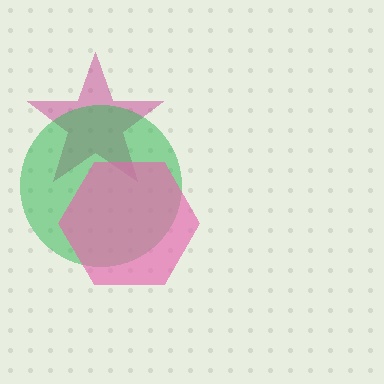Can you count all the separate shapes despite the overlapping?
Yes, there are 3 separate shapes.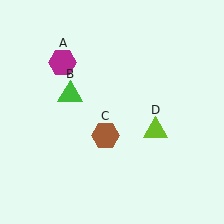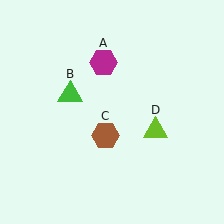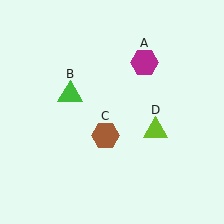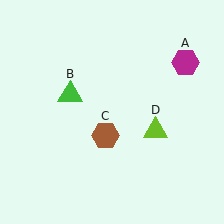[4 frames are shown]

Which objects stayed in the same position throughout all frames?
Green triangle (object B) and brown hexagon (object C) and lime triangle (object D) remained stationary.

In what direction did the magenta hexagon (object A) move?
The magenta hexagon (object A) moved right.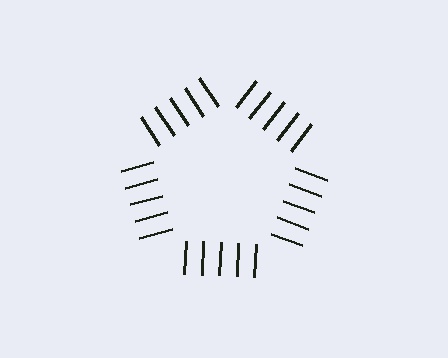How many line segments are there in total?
25 — 5 along each of the 5 edges.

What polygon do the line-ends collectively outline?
An illusory pentagon — the line segments terminate on its edges but no continuous stroke is drawn.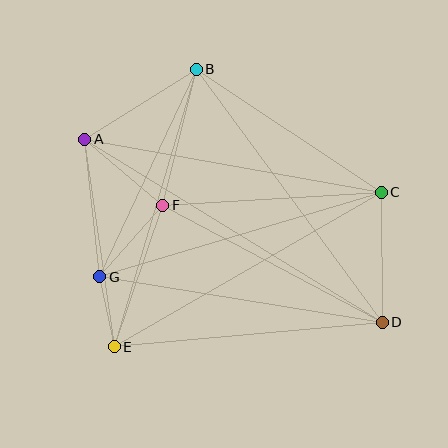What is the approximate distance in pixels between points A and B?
The distance between A and B is approximately 132 pixels.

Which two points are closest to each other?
Points E and G are closest to each other.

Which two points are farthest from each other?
Points A and D are farthest from each other.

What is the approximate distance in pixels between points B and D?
The distance between B and D is approximately 314 pixels.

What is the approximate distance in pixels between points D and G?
The distance between D and G is approximately 286 pixels.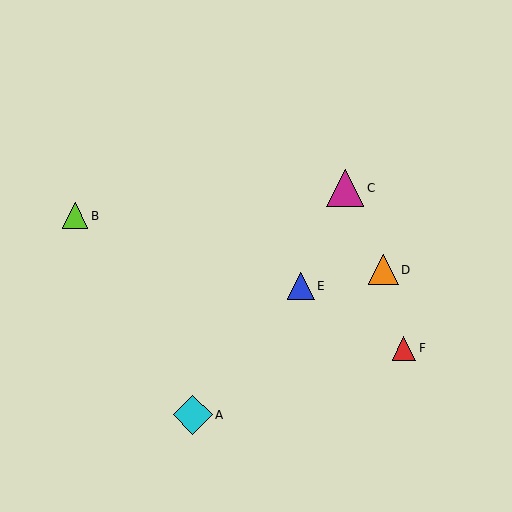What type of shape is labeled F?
Shape F is a red triangle.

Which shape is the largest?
The cyan diamond (labeled A) is the largest.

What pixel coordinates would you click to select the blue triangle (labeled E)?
Click at (301, 286) to select the blue triangle E.